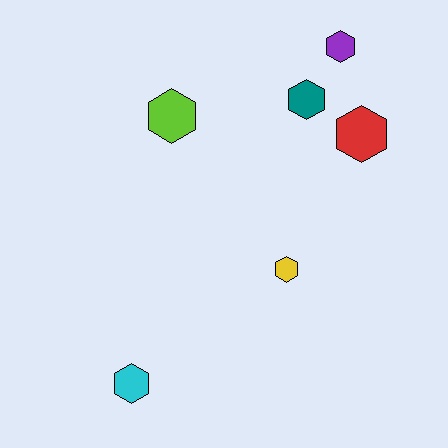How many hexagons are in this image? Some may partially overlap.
There are 6 hexagons.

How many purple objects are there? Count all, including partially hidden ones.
There is 1 purple object.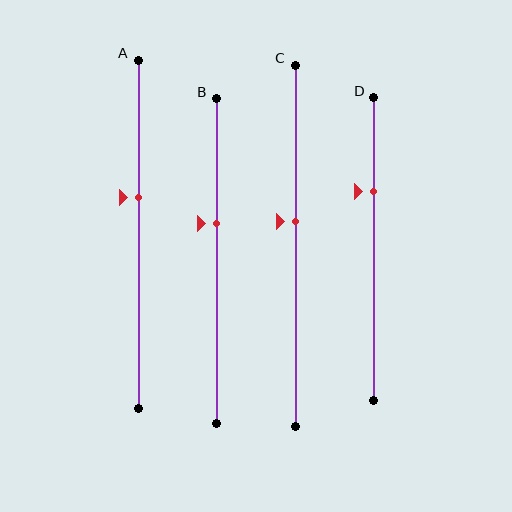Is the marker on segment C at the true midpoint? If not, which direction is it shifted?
No, the marker on segment C is shifted upward by about 7% of the segment length.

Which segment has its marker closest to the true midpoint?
Segment C has its marker closest to the true midpoint.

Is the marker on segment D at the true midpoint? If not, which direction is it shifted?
No, the marker on segment D is shifted upward by about 19% of the segment length.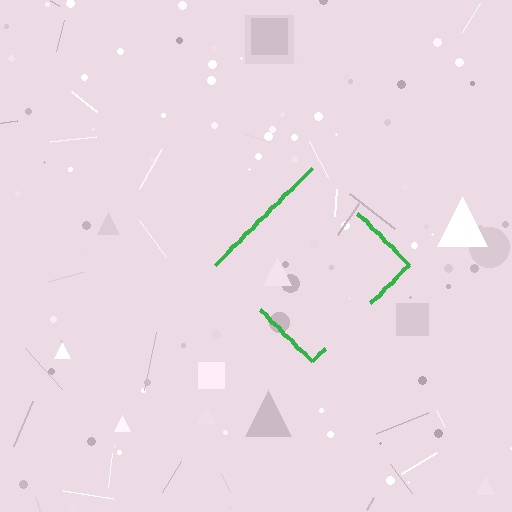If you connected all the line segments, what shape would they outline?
They would outline a diamond.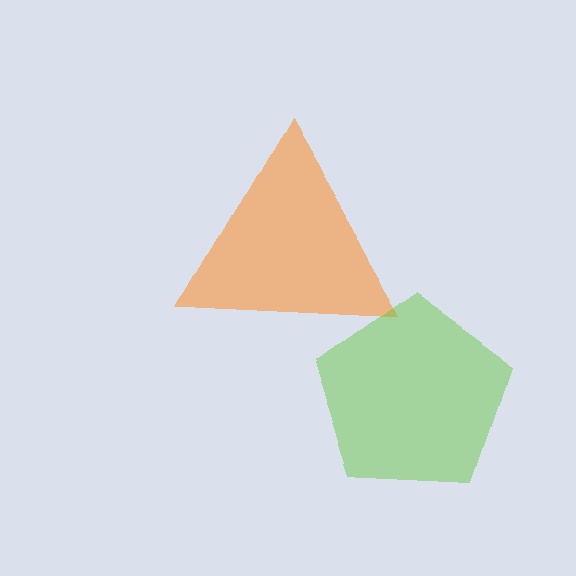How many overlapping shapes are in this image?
There are 2 overlapping shapes in the image.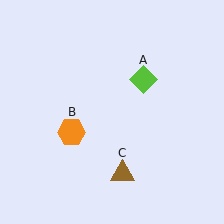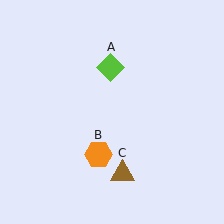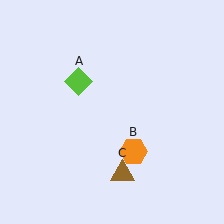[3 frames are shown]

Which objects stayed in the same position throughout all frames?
Brown triangle (object C) remained stationary.